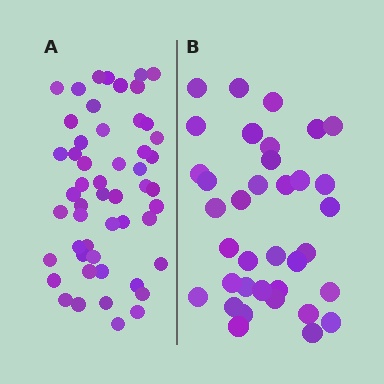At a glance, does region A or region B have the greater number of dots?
Region A (the left region) has more dots.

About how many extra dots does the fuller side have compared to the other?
Region A has approximately 15 more dots than region B.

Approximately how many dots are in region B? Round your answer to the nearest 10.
About 40 dots. (The exact count is 36, which rounds to 40.)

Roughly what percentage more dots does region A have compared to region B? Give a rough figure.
About 45% more.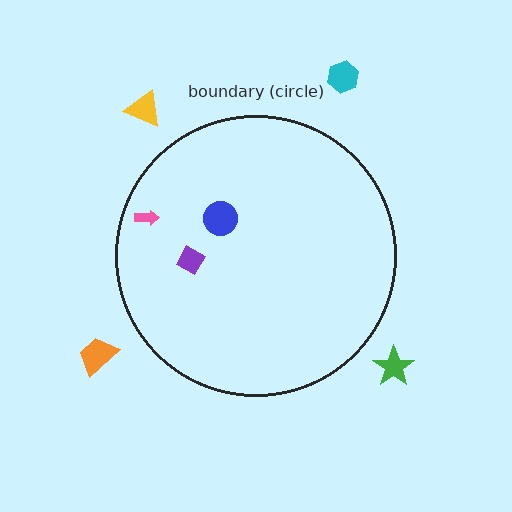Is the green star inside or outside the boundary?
Outside.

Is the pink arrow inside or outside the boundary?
Inside.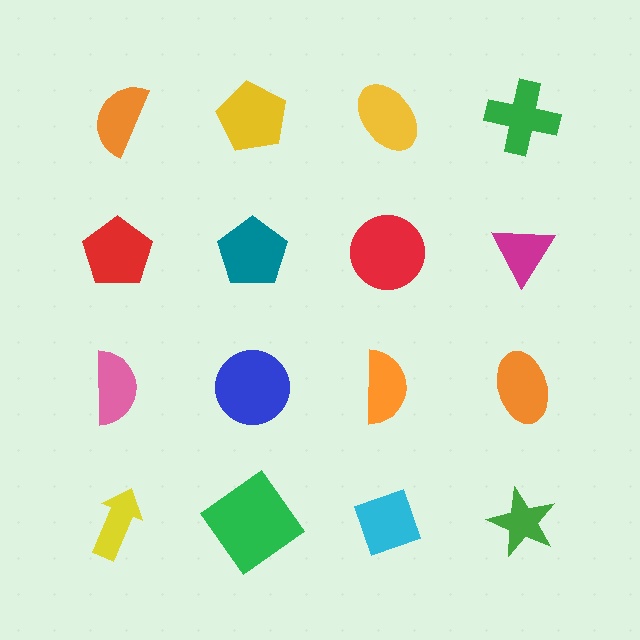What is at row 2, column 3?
A red circle.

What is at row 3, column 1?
A pink semicircle.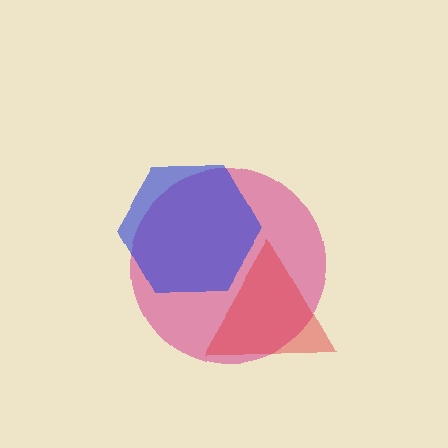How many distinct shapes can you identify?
There are 3 distinct shapes: a magenta circle, a red triangle, a blue hexagon.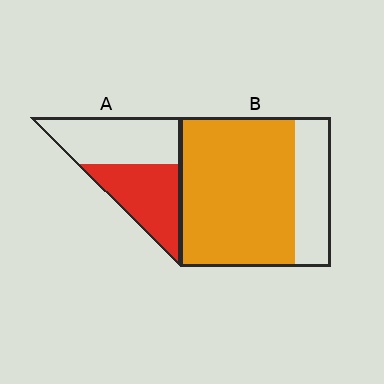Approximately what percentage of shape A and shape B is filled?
A is approximately 45% and B is approximately 75%.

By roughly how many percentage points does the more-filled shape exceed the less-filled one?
By roughly 30 percentage points (B over A).